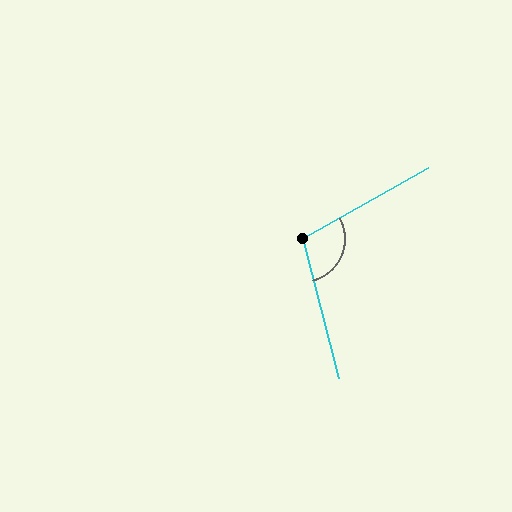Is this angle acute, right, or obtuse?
It is obtuse.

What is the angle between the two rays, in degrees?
Approximately 105 degrees.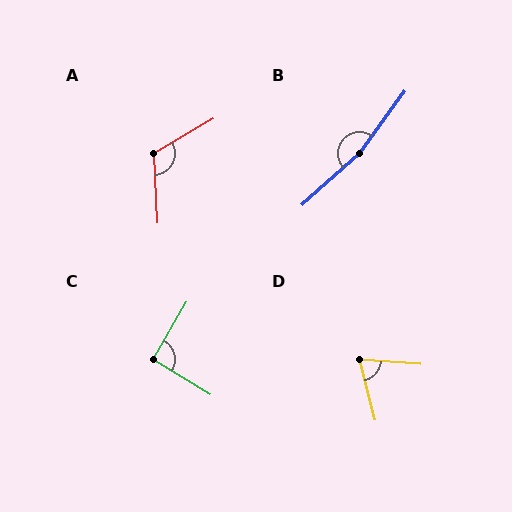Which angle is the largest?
B, at approximately 168 degrees.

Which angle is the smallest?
D, at approximately 71 degrees.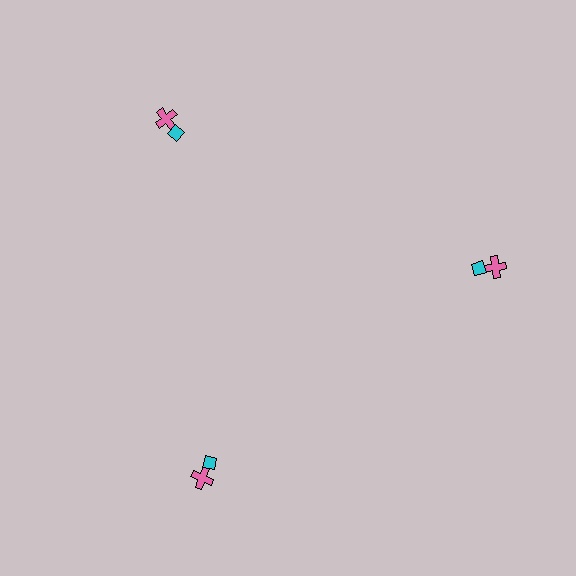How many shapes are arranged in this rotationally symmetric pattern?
There are 6 shapes, arranged in 3 groups of 2.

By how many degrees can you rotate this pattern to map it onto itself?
The pattern maps onto itself every 120 degrees of rotation.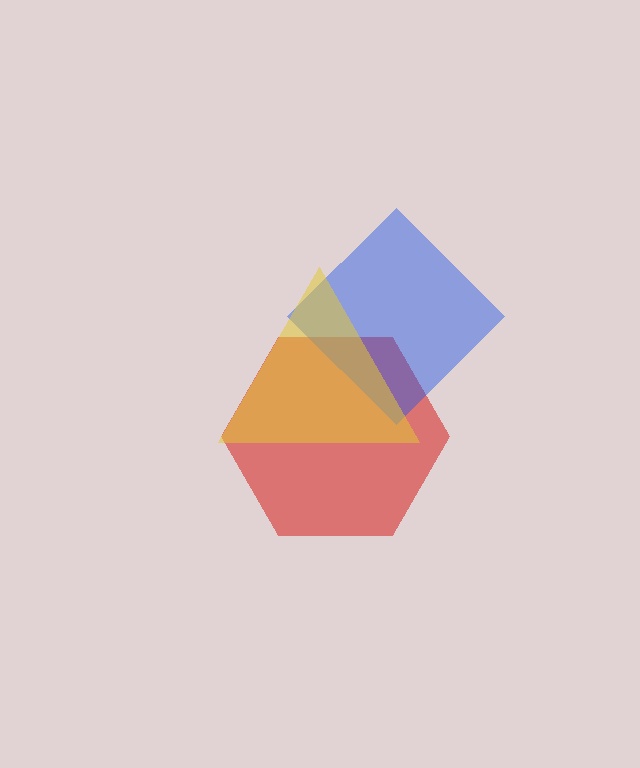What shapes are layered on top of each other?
The layered shapes are: a red hexagon, a blue diamond, a yellow triangle.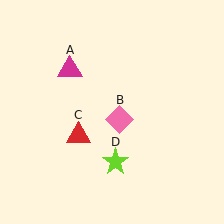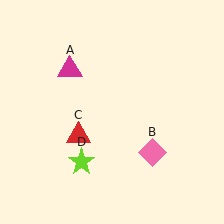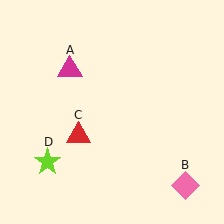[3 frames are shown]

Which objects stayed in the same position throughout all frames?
Magenta triangle (object A) and red triangle (object C) remained stationary.